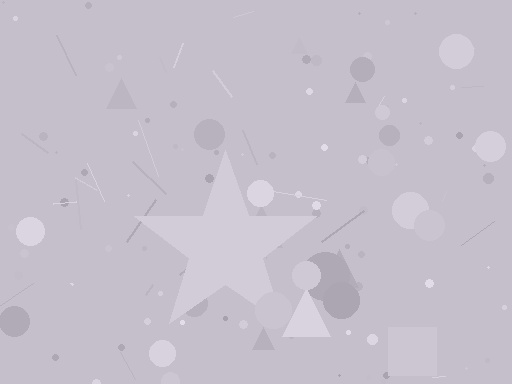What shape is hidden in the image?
A star is hidden in the image.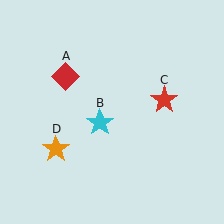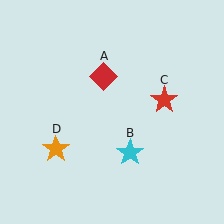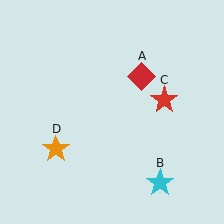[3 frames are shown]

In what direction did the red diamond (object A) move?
The red diamond (object A) moved right.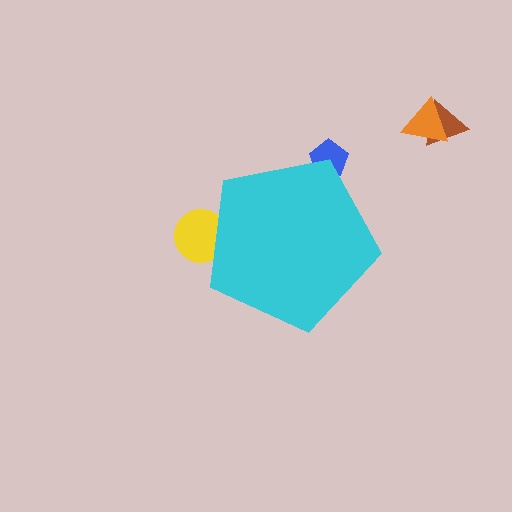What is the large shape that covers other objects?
A cyan pentagon.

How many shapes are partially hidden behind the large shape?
2 shapes are partially hidden.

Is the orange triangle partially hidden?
No, the orange triangle is fully visible.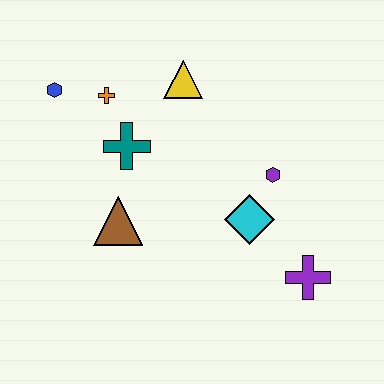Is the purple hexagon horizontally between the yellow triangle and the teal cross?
No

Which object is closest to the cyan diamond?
The purple hexagon is closest to the cyan diamond.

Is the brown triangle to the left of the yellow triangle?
Yes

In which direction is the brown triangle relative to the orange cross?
The brown triangle is below the orange cross.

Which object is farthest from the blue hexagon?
The purple cross is farthest from the blue hexagon.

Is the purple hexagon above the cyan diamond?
Yes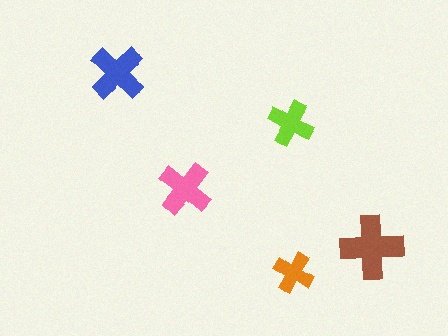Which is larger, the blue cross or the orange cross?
The blue one.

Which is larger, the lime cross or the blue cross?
The blue one.